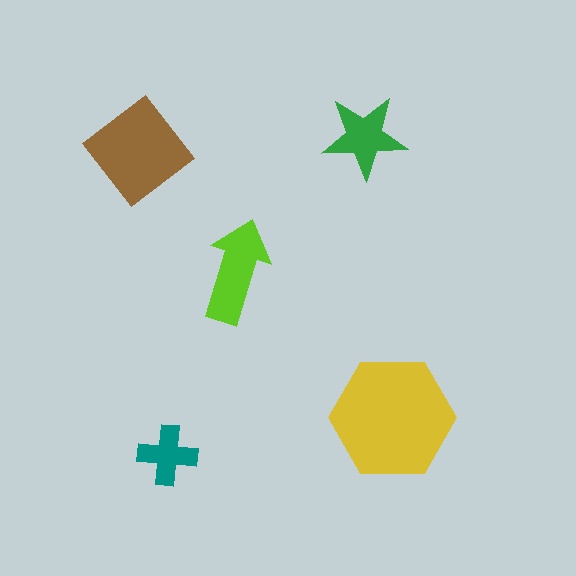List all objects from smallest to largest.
The teal cross, the green star, the lime arrow, the brown diamond, the yellow hexagon.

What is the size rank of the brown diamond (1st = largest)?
2nd.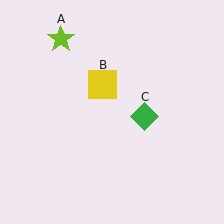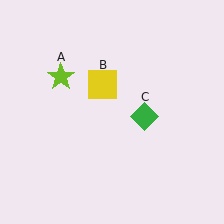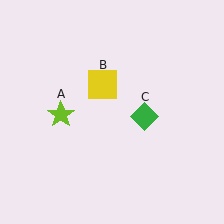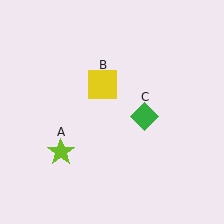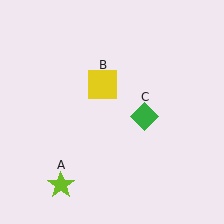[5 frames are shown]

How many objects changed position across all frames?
1 object changed position: lime star (object A).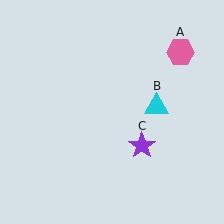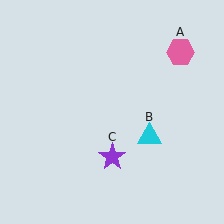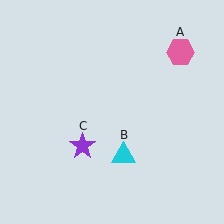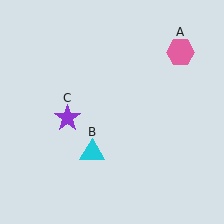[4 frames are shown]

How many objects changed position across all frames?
2 objects changed position: cyan triangle (object B), purple star (object C).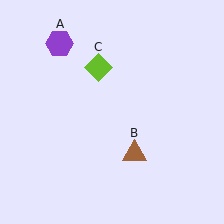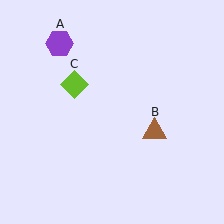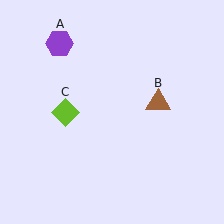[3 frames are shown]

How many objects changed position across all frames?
2 objects changed position: brown triangle (object B), lime diamond (object C).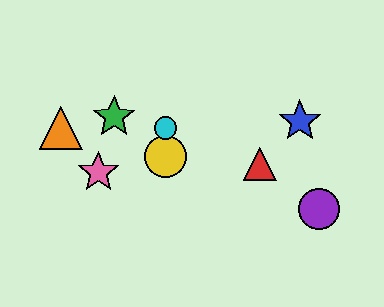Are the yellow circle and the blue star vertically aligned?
No, the yellow circle is at x≈166 and the blue star is at x≈300.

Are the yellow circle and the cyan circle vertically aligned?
Yes, both are at x≈166.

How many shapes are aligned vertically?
2 shapes (the yellow circle, the cyan circle) are aligned vertically.